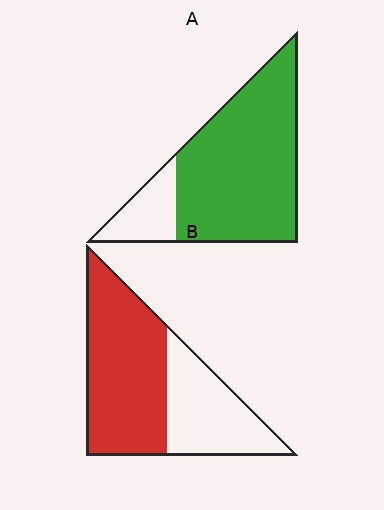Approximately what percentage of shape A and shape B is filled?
A is approximately 80% and B is approximately 60%.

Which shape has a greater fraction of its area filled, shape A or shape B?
Shape A.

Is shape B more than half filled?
Yes.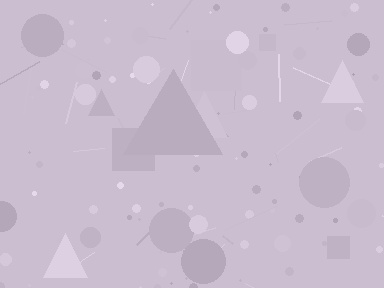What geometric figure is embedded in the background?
A triangle is embedded in the background.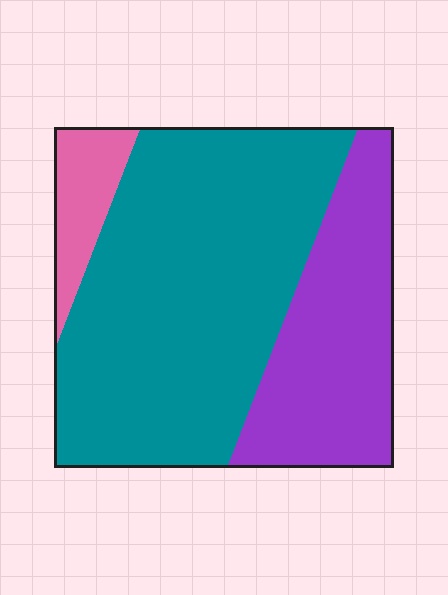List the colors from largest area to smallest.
From largest to smallest: teal, purple, pink.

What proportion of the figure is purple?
Purple covers around 30% of the figure.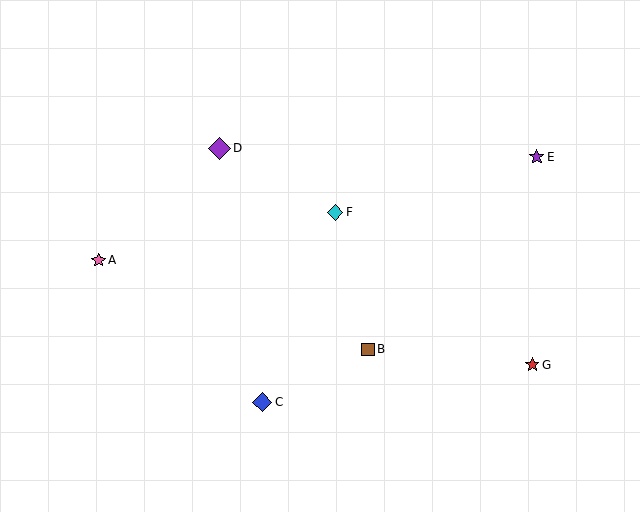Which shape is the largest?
The purple diamond (labeled D) is the largest.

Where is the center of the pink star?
The center of the pink star is at (98, 260).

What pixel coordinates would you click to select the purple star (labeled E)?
Click at (537, 157) to select the purple star E.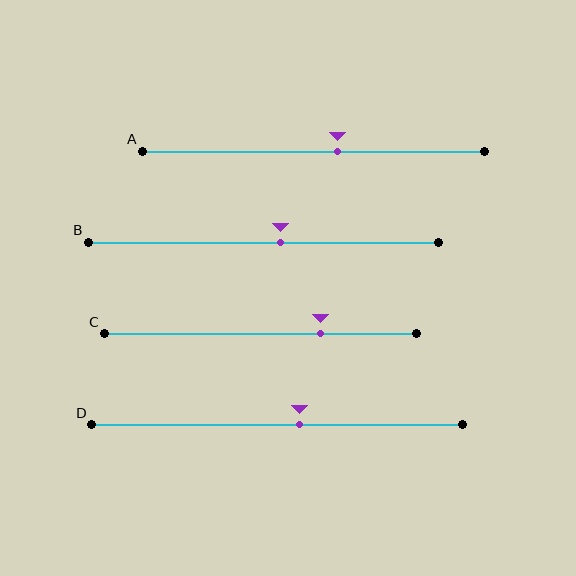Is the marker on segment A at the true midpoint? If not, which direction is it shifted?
No, the marker on segment A is shifted to the right by about 7% of the segment length.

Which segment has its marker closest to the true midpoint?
Segment B has its marker closest to the true midpoint.